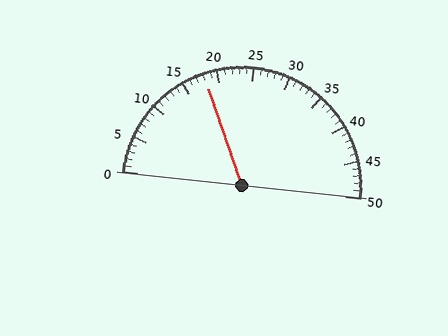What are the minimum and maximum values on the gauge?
The gauge ranges from 0 to 50.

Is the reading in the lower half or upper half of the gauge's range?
The reading is in the lower half of the range (0 to 50).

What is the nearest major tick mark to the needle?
The nearest major tick mark is 20.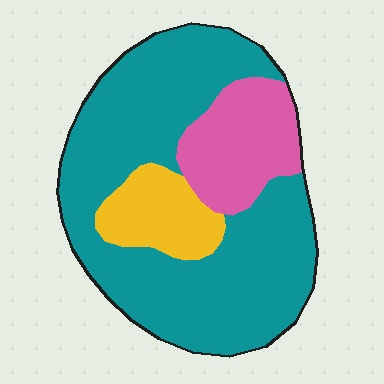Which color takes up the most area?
Teal, at roughly 70%.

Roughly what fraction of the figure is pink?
Pink takes up about one fifth (1/5) of the figure.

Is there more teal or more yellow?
Teal.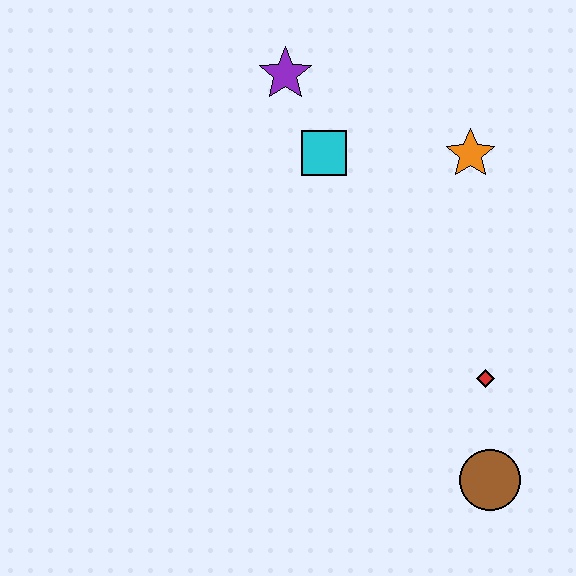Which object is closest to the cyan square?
The purple star is closest to the cyan square.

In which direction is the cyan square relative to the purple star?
The cyan square is below the purple star.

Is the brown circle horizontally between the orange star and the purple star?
No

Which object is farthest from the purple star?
The brown circle is farthest from the purple star.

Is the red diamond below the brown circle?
No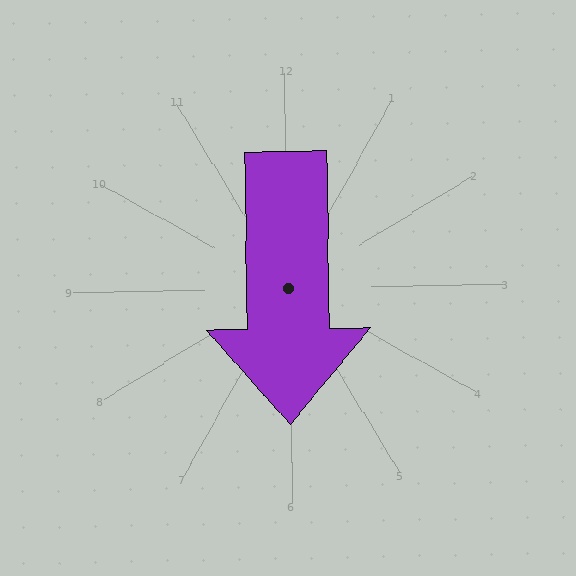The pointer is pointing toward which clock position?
Roughly 6 o'clock.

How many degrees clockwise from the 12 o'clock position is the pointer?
Approximately 180 degrees.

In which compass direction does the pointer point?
South.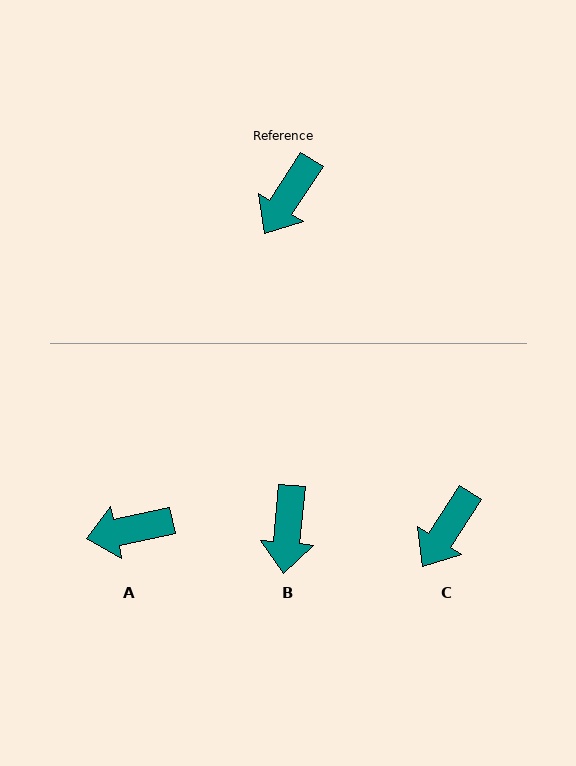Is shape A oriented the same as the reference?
No, it is off by about 45 degrees.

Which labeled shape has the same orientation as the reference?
C.